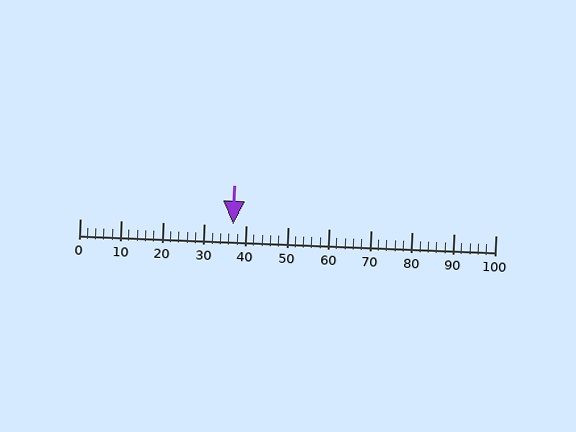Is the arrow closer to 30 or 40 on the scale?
The arrow is closer to 40.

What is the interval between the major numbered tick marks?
The major tick marks are spaced 10 units apart.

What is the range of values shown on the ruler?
The ruler shows values from 0 to 100.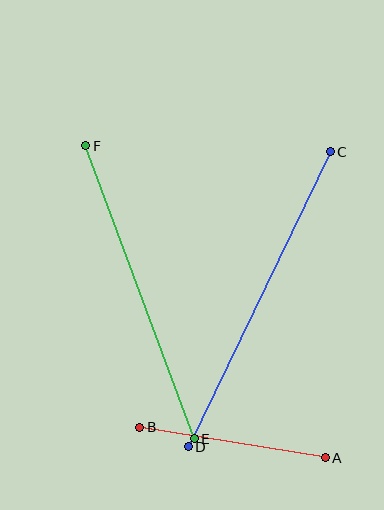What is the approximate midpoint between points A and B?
The midpoint is at approximately (232, 443) pixels.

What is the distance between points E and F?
The distance is approximately 312 pixels.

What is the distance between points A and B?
The distance is approximately 188 pixels.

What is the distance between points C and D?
The distance is approximately 327 pixels.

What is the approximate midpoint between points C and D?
The midpoint is at approximately (259, 299) pixels.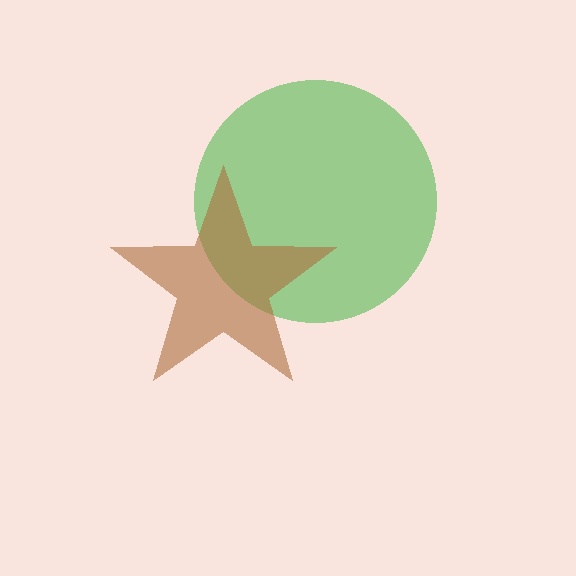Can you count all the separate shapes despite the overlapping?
Yes, there are 2 separate shapes.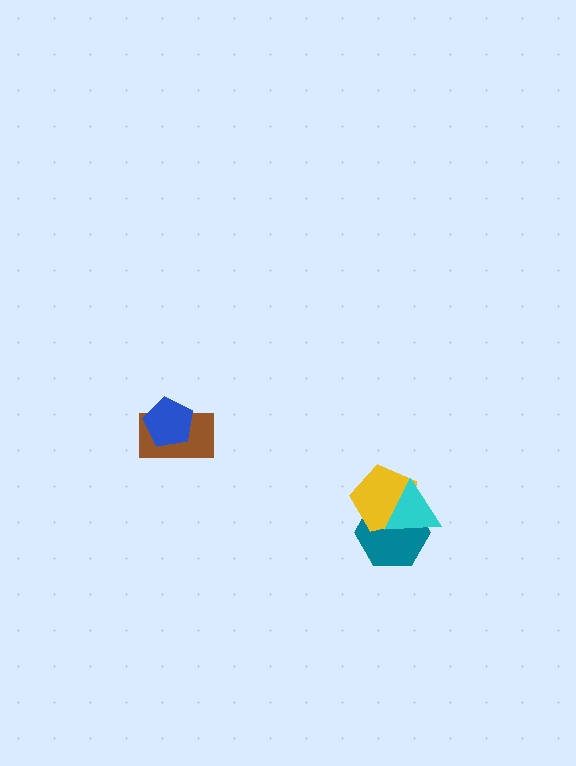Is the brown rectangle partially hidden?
Yes, it is partially covered by another shape.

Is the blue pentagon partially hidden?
No, no other shape covers it.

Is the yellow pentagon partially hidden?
Yes, it is partially covered by another shape.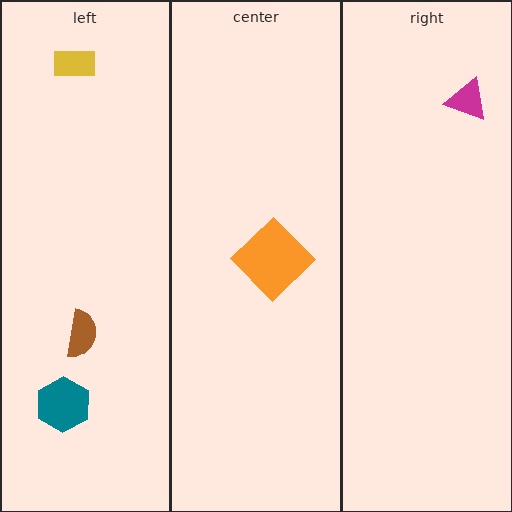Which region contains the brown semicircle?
The left region.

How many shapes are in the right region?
1.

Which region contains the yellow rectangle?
The left region.